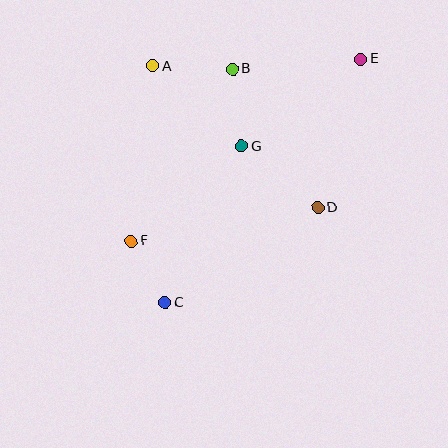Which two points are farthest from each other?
Points C and E are farthest from each other.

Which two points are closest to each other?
Points C and F are closest to each other.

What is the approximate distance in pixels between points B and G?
The distance between B and G is approximately 78 pixels.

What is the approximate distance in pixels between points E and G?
The distance between E and G is approximately 147 pixels.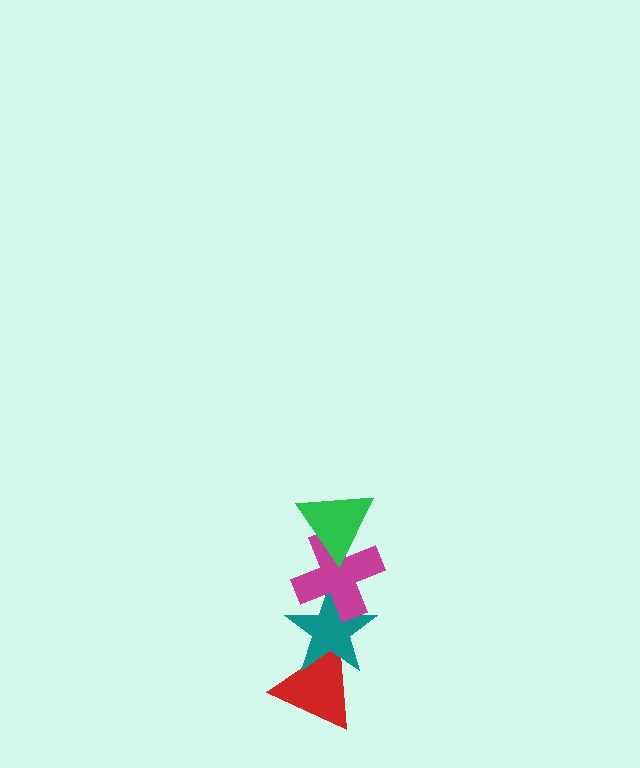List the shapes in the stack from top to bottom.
From top to bottom: the green triangle, the magenta cross, the teal star, the red triangle.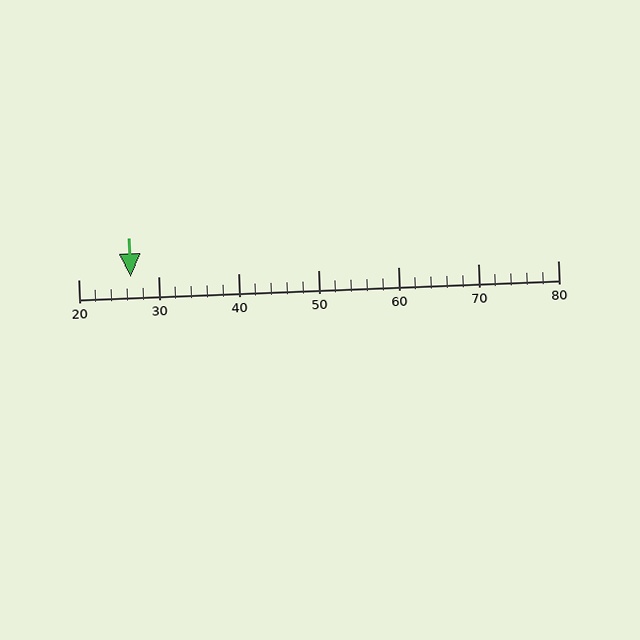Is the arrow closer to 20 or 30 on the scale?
The arrow is closer to 30.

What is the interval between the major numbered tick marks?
The major tick marks are spaced 10 units apart.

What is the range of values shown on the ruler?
The ruler shows values from 20 to 80.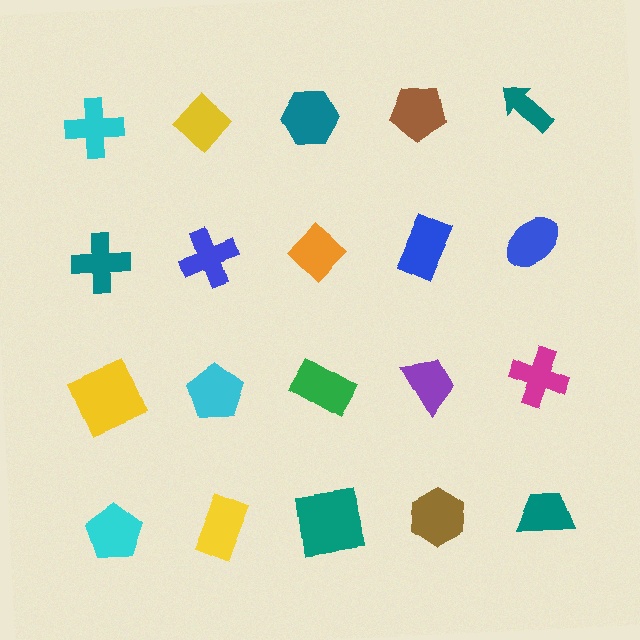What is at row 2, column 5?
A blue ellipse.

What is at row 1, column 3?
A teal hexagon.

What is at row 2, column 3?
An orange diamond.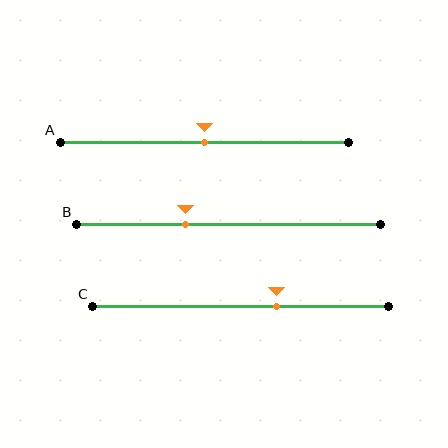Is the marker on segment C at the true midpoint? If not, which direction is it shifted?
No, the marker on segment C is shifted to the right by about 12% of the segment length.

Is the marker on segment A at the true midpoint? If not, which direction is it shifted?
Yes, the marker on segment A is at the true midpoint.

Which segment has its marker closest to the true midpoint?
Segment A has its marker closest to the true midpoint.